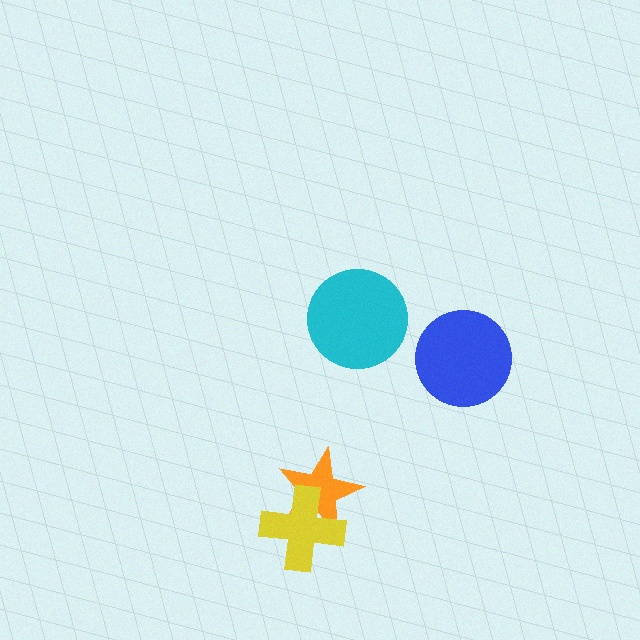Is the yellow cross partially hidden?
No, no other shape covers it.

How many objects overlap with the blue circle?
0 objects overlap with the blue circle.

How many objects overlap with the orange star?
1 object overlaps with the orange star.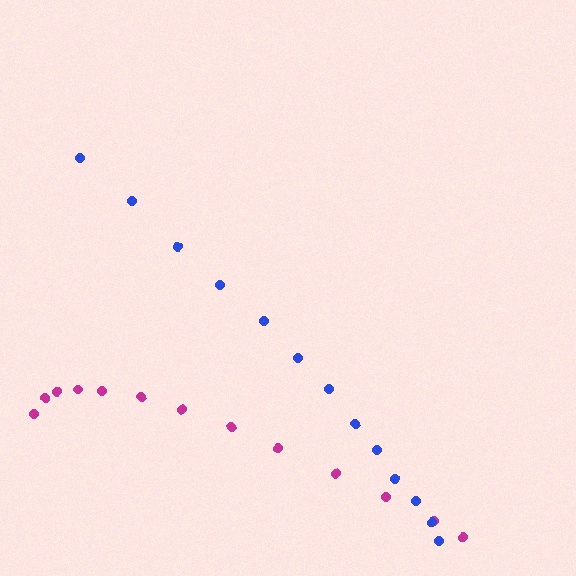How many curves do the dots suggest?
There are 2 distinct paths.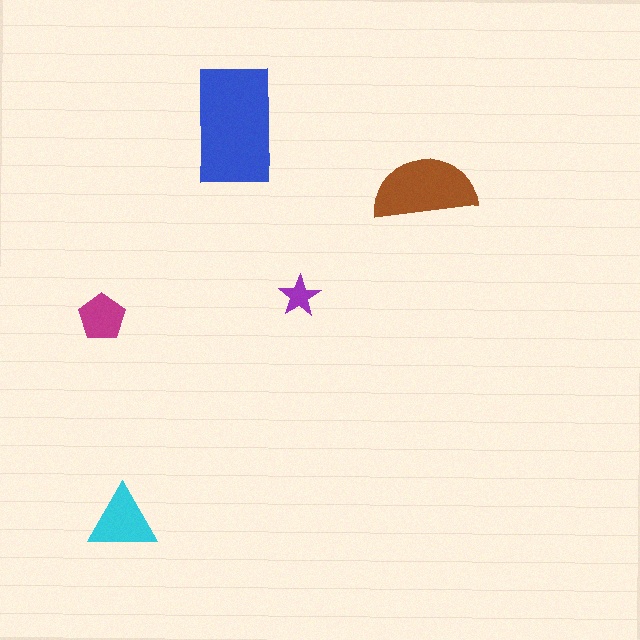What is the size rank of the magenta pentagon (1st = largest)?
4th.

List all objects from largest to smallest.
The blue rectangle, the brown semicircle, the cyan triangle, the magenta pentagon, the purple star.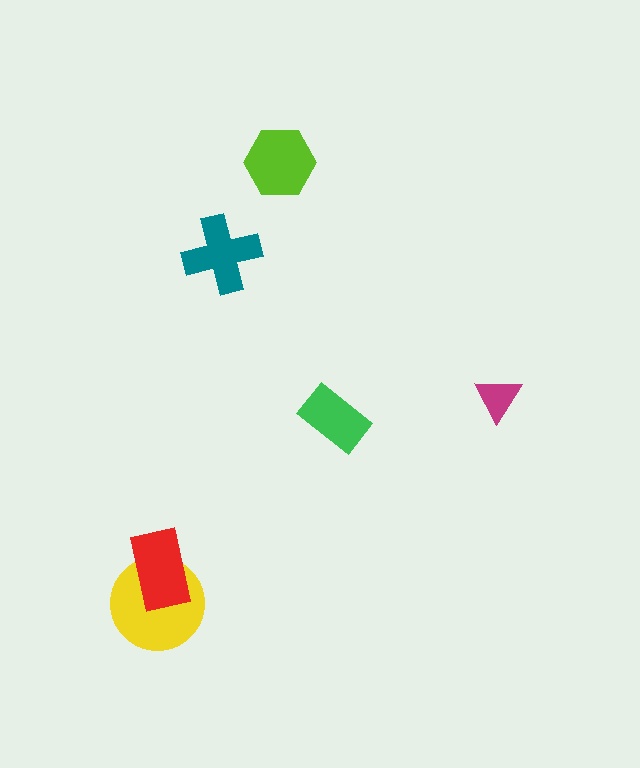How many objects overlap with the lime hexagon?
0 objects overlap with the lime hexagon.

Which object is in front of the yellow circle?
The red rectangle is in front of the yellow circle.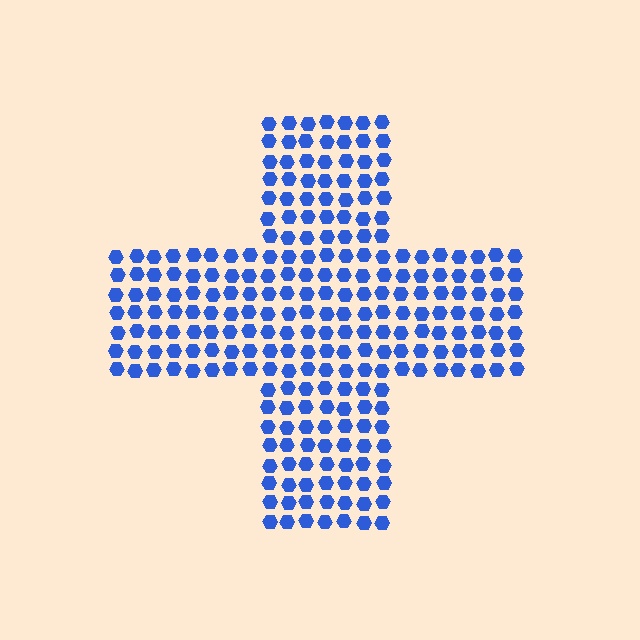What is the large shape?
The large shape is a cross.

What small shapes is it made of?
It is made of small hexagons.